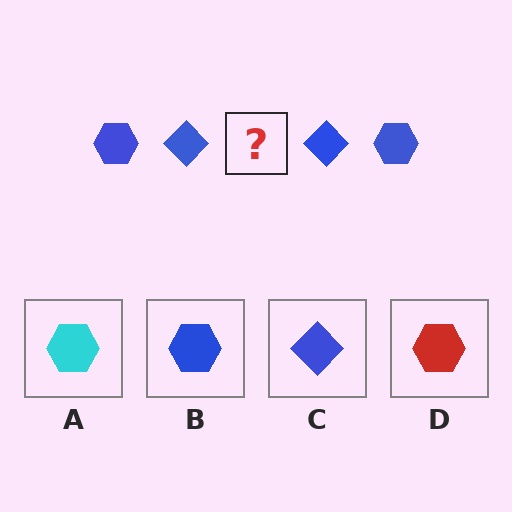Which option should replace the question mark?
Option B.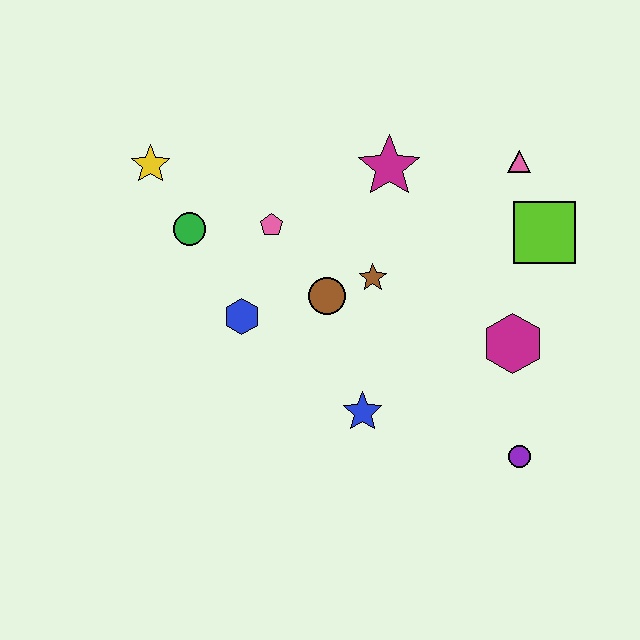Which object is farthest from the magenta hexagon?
The yellow star is farthest from the magenta hexagon.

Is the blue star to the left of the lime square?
Yes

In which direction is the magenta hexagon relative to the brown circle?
The magenta hexagon is to the right of the brown circle.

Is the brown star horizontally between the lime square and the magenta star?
No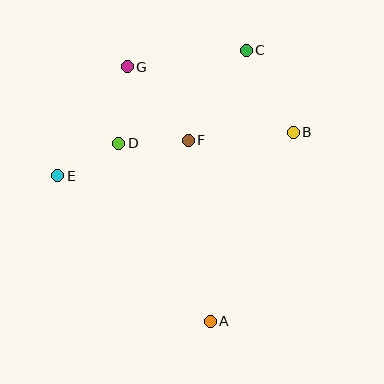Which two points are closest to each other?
Points D and E are closest to each other.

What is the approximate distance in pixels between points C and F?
The distance between C and F is approximately 107 pixels.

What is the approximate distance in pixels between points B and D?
The distance between B and D is approximately 175 pixels.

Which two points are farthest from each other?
Points A and C are farthest from each other.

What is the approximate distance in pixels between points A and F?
The distance between A and F is approximately 183 pixels.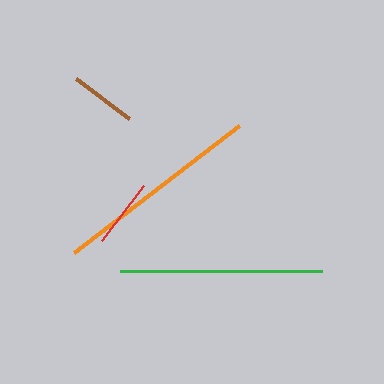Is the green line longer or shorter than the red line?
The green line is longer than the red line.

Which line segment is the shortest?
The brown line is the shortest at approximately 66 pixels.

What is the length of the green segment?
The green segment is approximately 202 pixels long.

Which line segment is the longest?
The orange line is the longest at approximately 208 pixels.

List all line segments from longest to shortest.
From longest to shortest: orange, green, red, brown.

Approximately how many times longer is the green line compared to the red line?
The green line is approximately 2.9 times the length of the red line.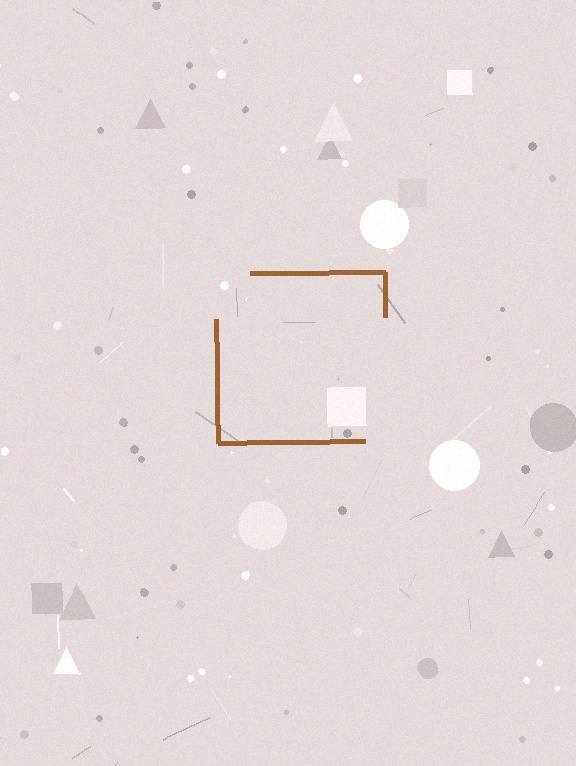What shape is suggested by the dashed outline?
The dashed outline suggests a square.